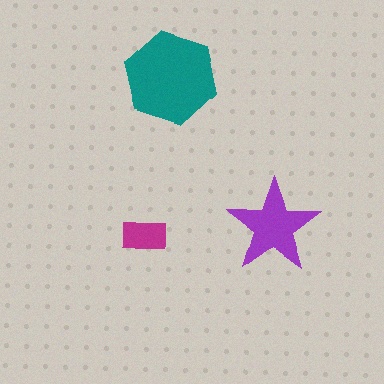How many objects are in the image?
There are 3 objects in the image.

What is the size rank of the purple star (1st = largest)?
2nd.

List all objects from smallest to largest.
The magenta rectangle, the purple star, the teal hexagon.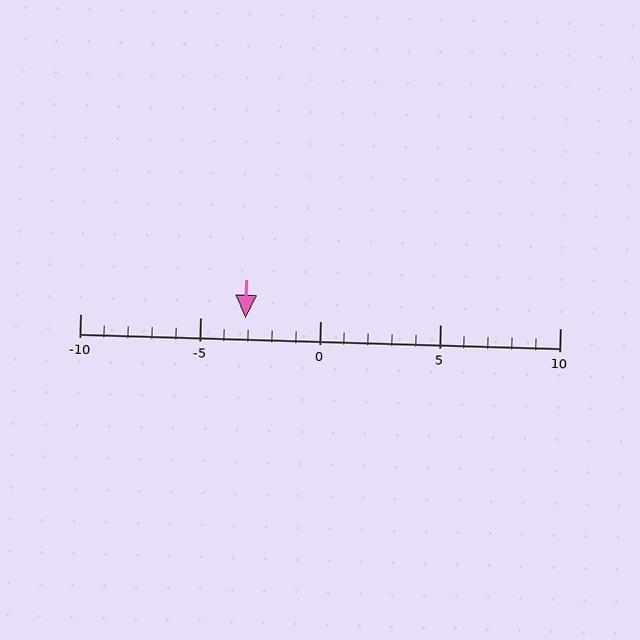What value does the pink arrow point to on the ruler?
The pink arrow points to approximately -3.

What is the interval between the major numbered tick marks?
The major tick marks are spaced 5 units apart.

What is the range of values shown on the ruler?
The ruler shows values from -10 to 10.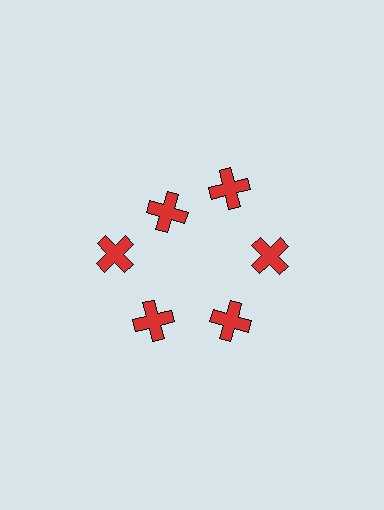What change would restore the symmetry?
The symmetry would be restored by moving it outward, back onto the ring so that all 6 crosses sit at equal angles and equal distance from the center.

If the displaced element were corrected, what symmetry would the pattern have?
It would have 6-fold rotational symmetry — the pattern would map onto itself every 60 degrees.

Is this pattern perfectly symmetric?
No. The 6 red crosses are arranged in a ring, but one element near the 11 o'clock position is pulled inward toward the center, breaking the 6-fold rotational symmetry.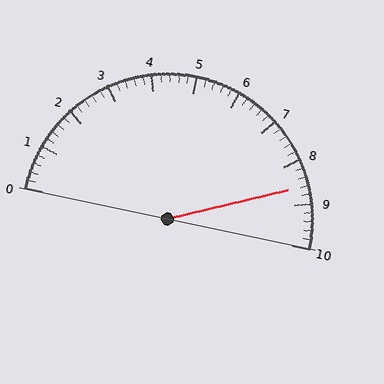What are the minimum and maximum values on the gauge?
The gauge ranges from 0 to 10.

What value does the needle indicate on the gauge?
The needle indicates approximately 8.6.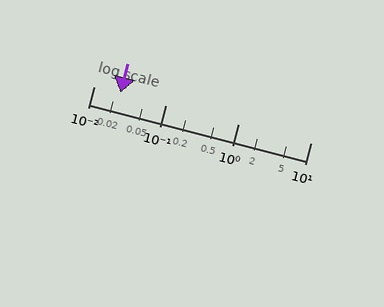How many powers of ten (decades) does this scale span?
The scale spans 3 decades, from 0.01 to 10.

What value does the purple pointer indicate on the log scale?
The pointer indicates approximately 0.023.